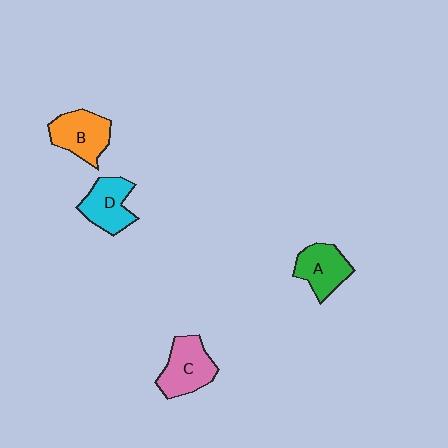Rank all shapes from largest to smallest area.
From largest to smallest: C (pink), B (orange), D (cyan), A (green).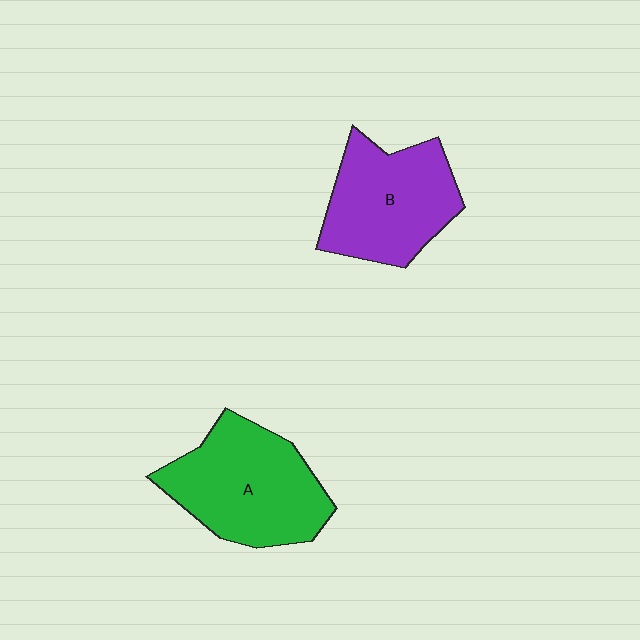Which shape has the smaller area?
Shape B (purple).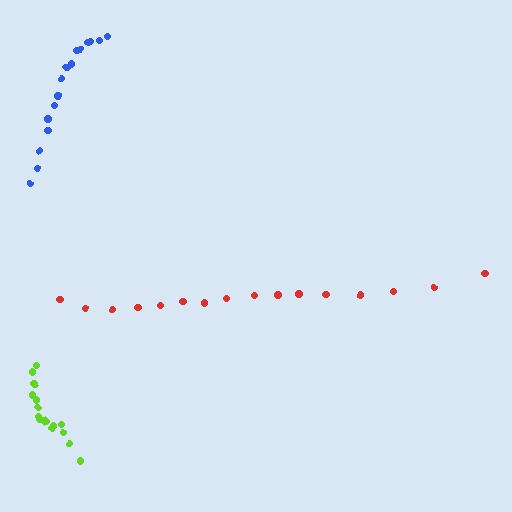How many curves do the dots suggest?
There are 3 distinct paths.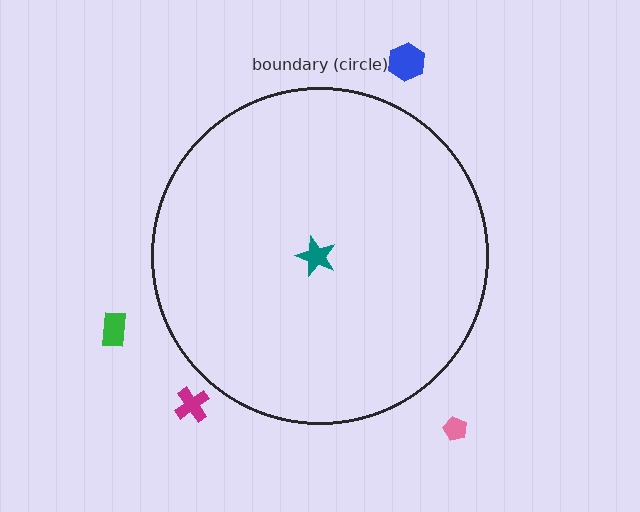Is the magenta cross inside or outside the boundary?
Outside.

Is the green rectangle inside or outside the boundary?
Outside.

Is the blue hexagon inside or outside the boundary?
Outside.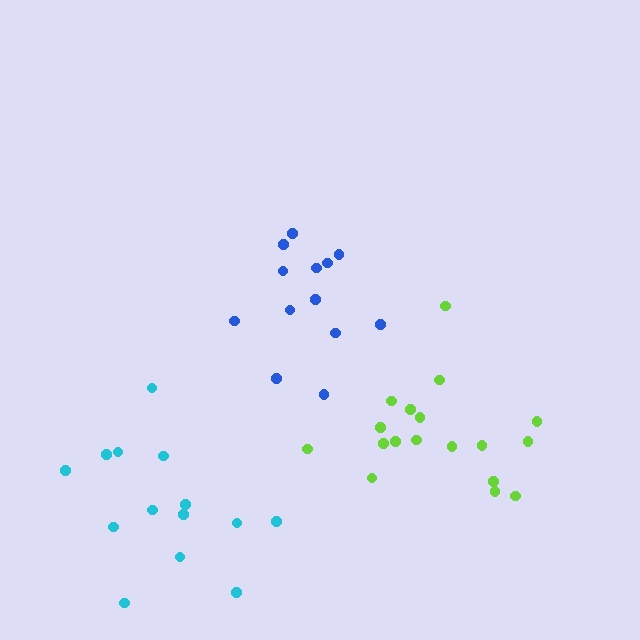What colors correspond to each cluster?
The clusters are colored: lime, cyan, blue.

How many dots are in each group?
Group 1: 18 dots, Group 2: 15 dots, Group 3: 13 dots (46 total).